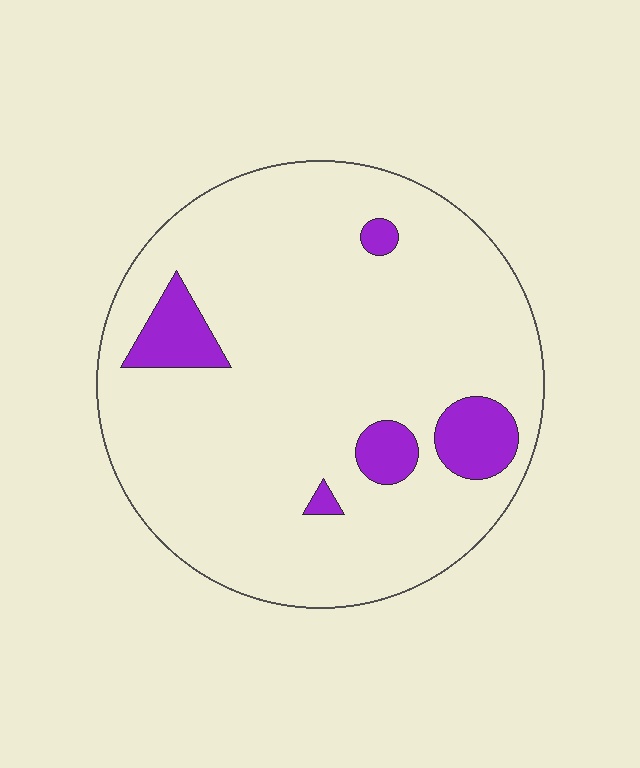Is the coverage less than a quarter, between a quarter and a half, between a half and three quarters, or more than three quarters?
Less than a quarter.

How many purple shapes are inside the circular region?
5.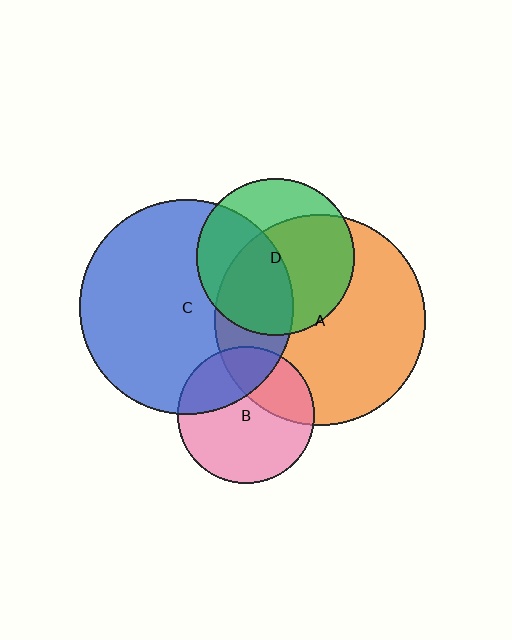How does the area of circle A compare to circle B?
Approximately 2.4 times.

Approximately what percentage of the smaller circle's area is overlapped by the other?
Approximately 30%.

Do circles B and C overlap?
Yes.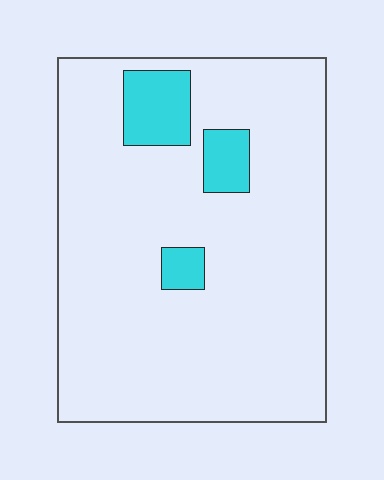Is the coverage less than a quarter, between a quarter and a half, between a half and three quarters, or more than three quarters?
Less than a quarter.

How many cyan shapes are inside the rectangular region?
3.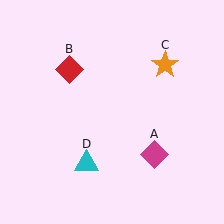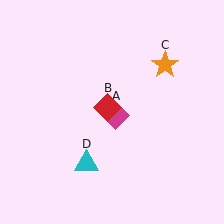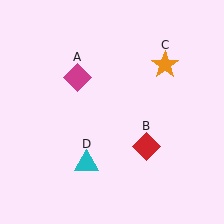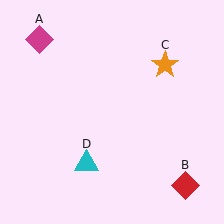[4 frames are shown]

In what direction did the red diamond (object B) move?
The red diamond (object B) moved down and to the right.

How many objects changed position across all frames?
2 objects changed position: magenta diamond (object A), red diamond (object B).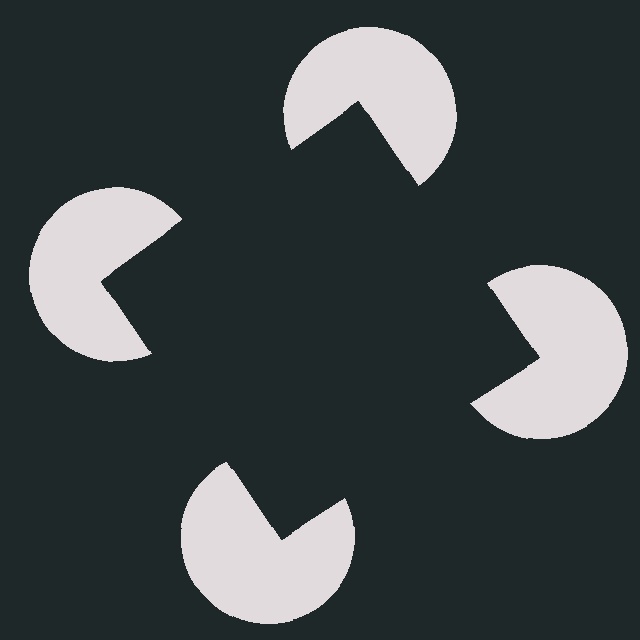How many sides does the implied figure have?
4 sides.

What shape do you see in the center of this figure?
An illusory square — its edges are inferred from the aligned wedge cuts in the pac-man discs, not physically drawn.